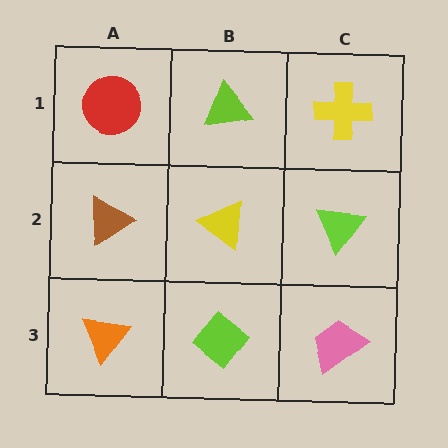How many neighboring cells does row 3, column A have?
2.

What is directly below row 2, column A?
An orange triangle.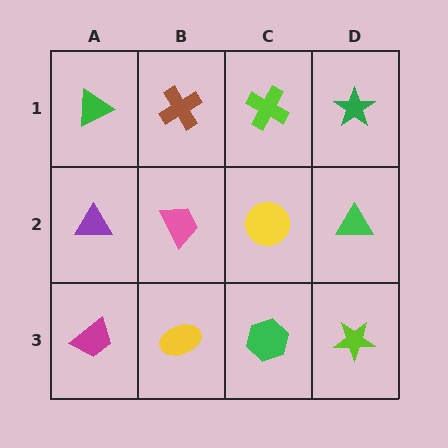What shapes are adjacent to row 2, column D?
A green star (row 1, column D), a lime star (row 3, column D), a yellow circle (row 2, column C).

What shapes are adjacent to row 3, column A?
A purple triangle (row 2, column A), a yellow ellipse (row 3, column B).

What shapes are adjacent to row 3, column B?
A pink trapezoid (row 2, column B), a magenta trapezoid (row 3, column A), a green hexagon (row 3, column C).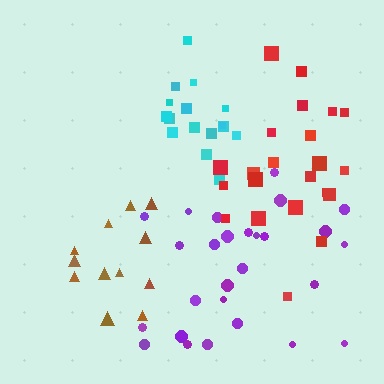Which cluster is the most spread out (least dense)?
Purple.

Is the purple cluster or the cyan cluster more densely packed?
Cyan.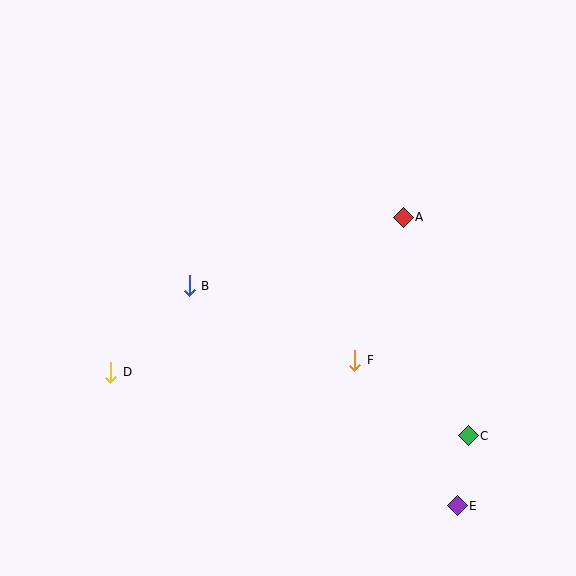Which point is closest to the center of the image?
Point F at (355, 360) is closest to the center.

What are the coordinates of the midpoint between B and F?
The midpoint between B and F is at (272, 323).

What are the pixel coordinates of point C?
Point C is at (468, 436).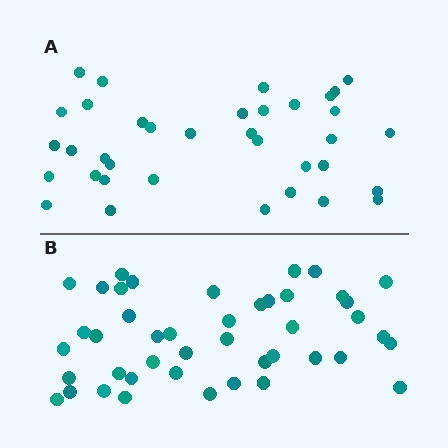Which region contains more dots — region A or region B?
Region B (the bottom region) has more dots.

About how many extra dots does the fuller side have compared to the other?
Region B has roughly 8 or so more dots than region A.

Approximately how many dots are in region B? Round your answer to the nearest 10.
About 40 dots. (The exact count is 44, which rounds to 40.)